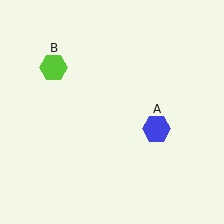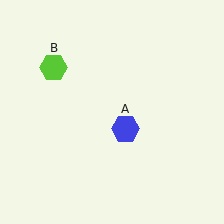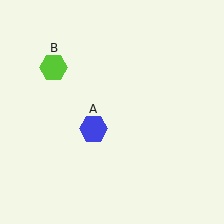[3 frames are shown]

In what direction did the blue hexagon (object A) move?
The blue hexagon (object A) moved left.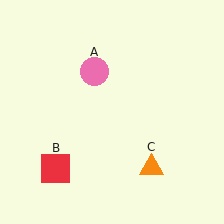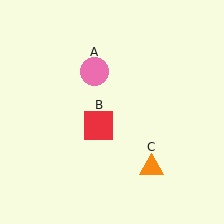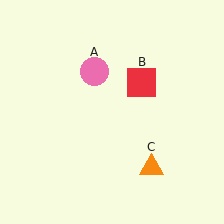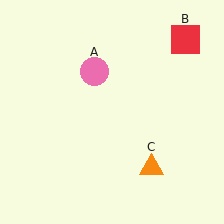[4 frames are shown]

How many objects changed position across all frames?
1 object changed position: red square (object B).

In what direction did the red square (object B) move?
The red square (object B) moved up and to the right.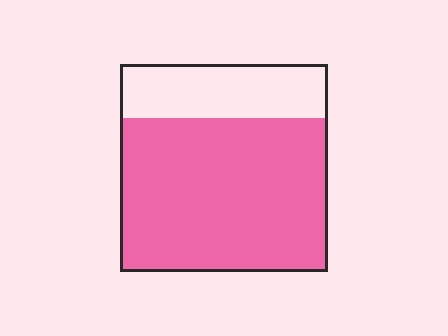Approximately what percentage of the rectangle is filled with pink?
Approximately 75%.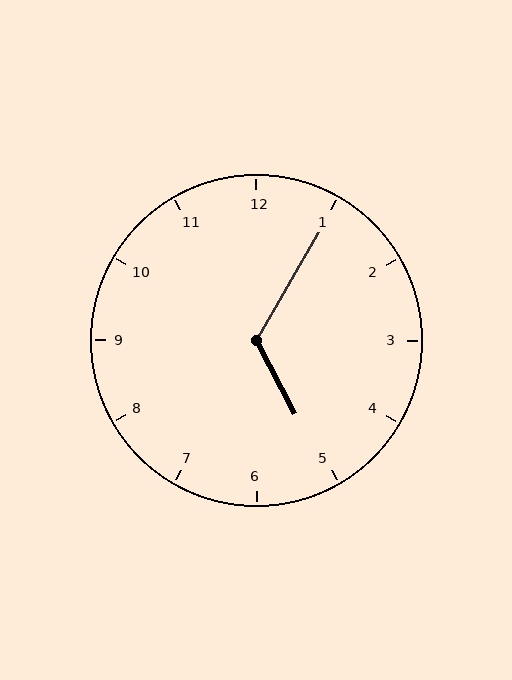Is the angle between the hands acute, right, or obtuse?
It is obtuse.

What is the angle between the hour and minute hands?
Approximately 122 degrees.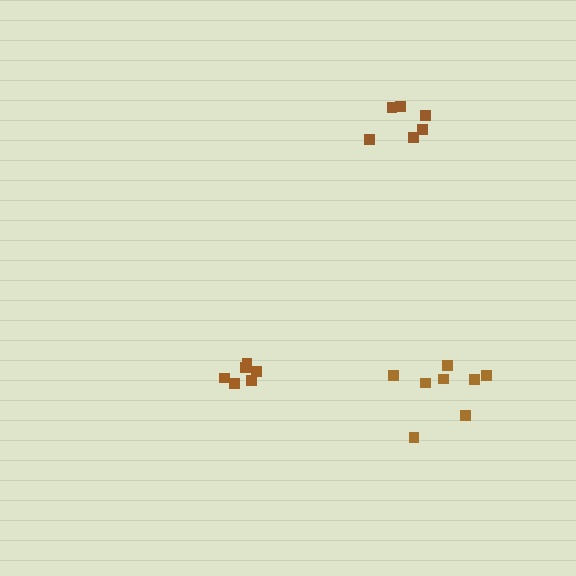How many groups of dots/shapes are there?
There are 3 groups.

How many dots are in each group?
Group 1: 8 dots, Group 2: 6 dots, Group 3: 6 dots (20 total).